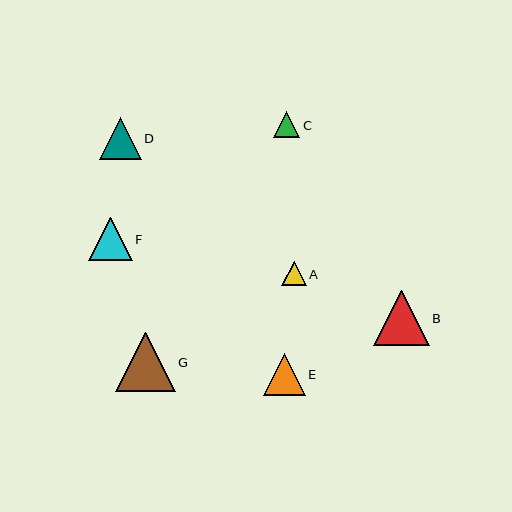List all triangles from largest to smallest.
From largest to smallest: G, B, F, D, E, C, A.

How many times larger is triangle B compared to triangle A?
Triangle B is approximately 2.3 times the size of triangle A.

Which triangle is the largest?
Triangle G is the largest with a size of approximately 59 pixels.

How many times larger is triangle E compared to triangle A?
Triangle E is approximately 1.7 times the size of triangle A.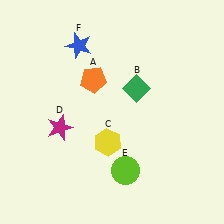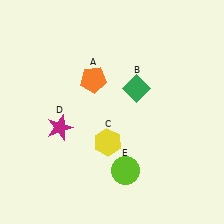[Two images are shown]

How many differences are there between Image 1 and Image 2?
There is 1 difference between the two images.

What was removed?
The blue star (F) was removed in Image 2.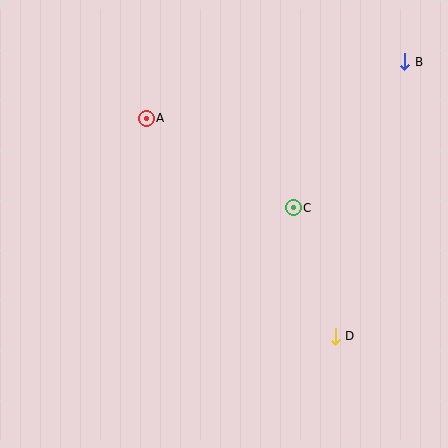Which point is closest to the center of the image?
Point C at (293, 208) is closest to the center.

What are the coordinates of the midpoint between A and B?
The midpoint between A and B is at (276, 90).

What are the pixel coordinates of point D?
Point D is at (335, 336).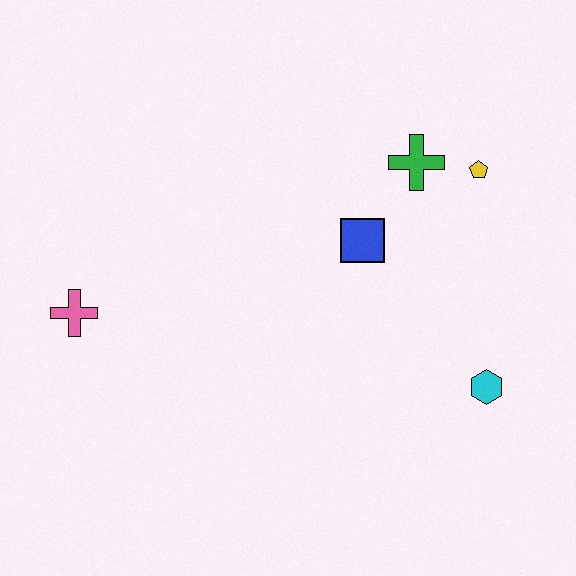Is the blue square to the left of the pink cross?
No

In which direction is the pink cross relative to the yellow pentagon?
The pink cross is to the left of the yellow pentagon.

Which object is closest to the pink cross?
The blue square is closest to the pink cross.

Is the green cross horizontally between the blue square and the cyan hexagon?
Yes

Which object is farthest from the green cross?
The pink cross is farthest from the green cross.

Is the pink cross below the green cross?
Yes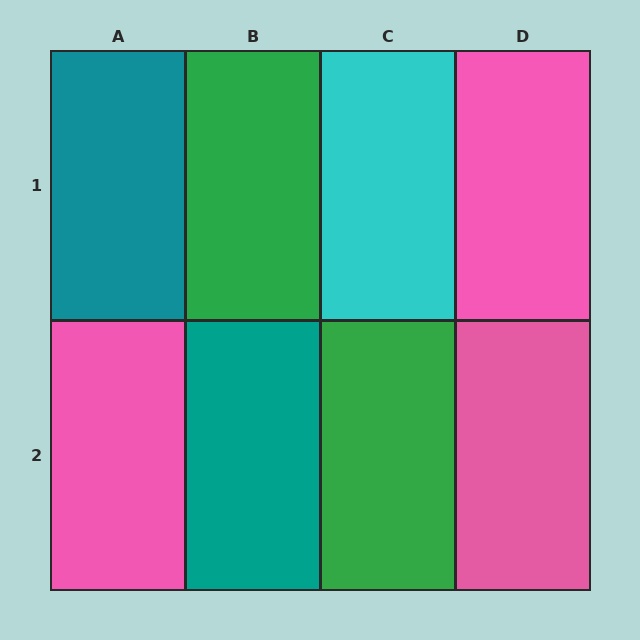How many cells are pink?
3 cells are pink.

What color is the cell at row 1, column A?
Teal.